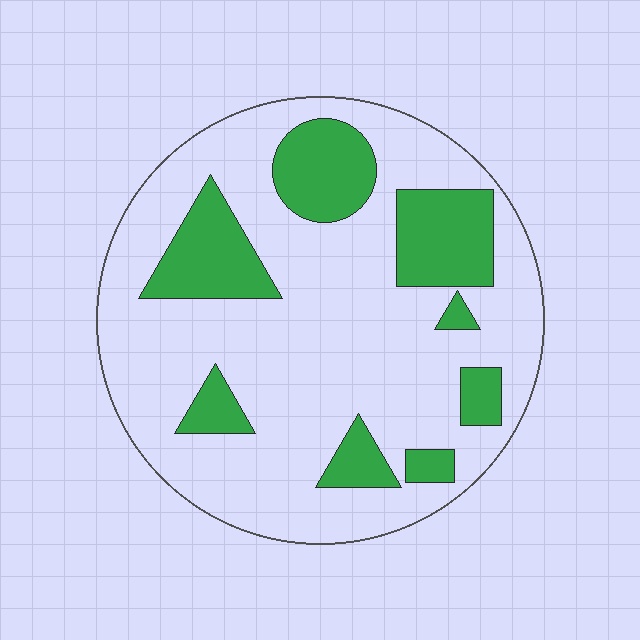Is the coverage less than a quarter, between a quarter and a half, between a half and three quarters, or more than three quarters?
Less than a quarter.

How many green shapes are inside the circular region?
8.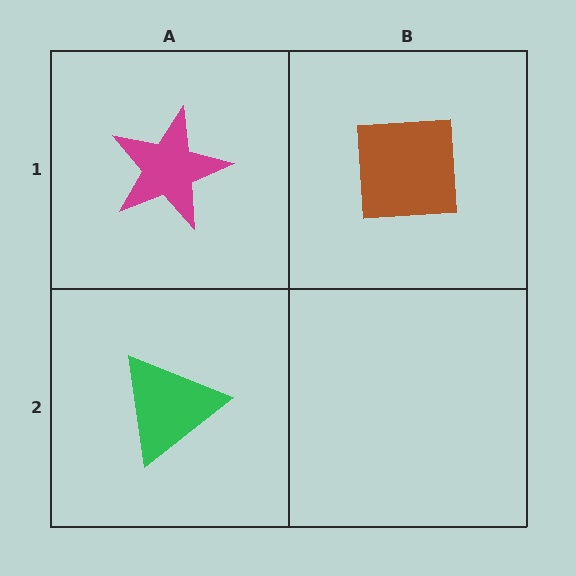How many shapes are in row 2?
1 shape.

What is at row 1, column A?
A magenta star.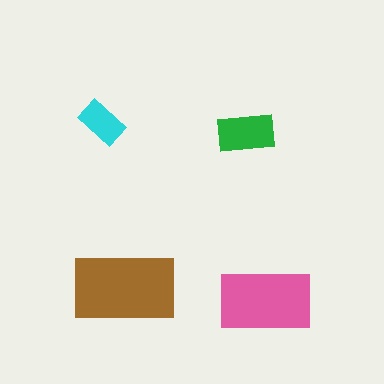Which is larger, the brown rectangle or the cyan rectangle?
The brown one.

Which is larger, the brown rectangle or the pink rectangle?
The brown one.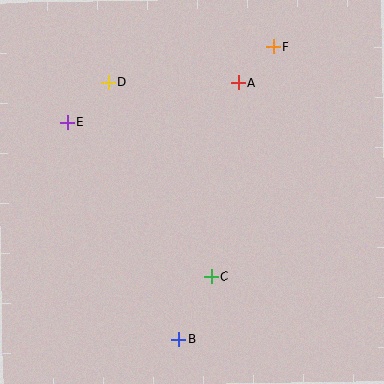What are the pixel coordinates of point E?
Point E is at (67, 122).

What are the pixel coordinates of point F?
Point F is at (273, 47).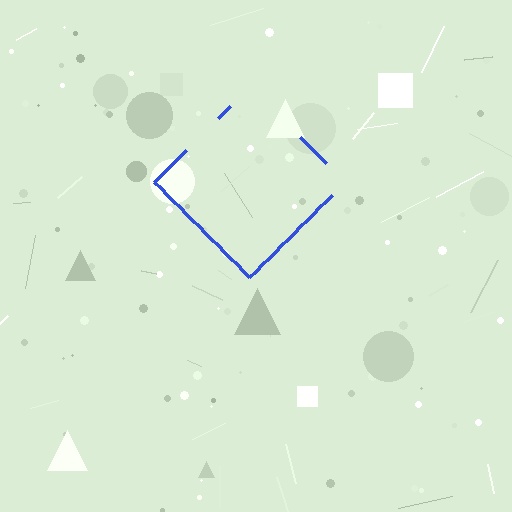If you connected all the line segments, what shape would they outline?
They would outline a diamond.